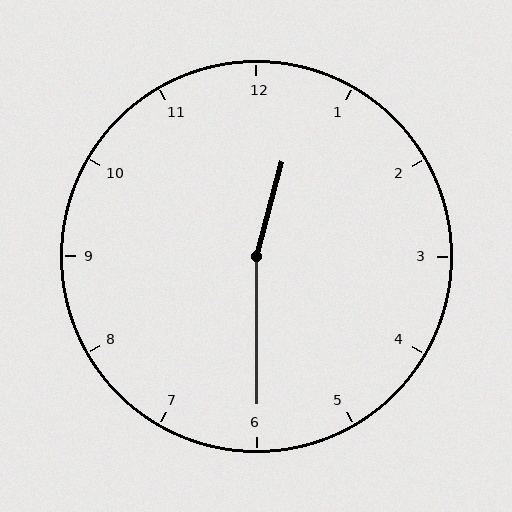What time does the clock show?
12:30.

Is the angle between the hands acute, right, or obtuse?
It is obtuse.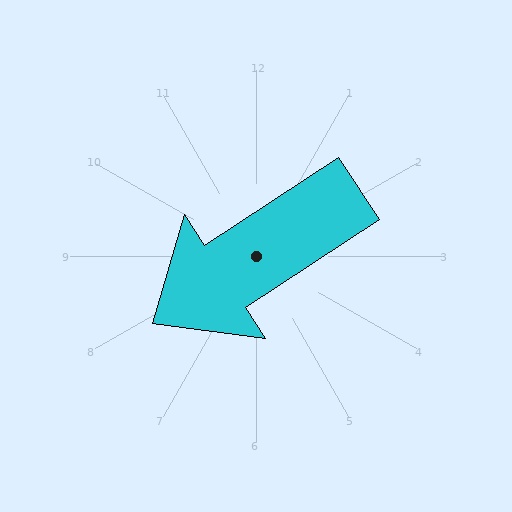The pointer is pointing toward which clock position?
Roughly 8 o'clock.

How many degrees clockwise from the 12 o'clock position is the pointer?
Approximately 237 degrees.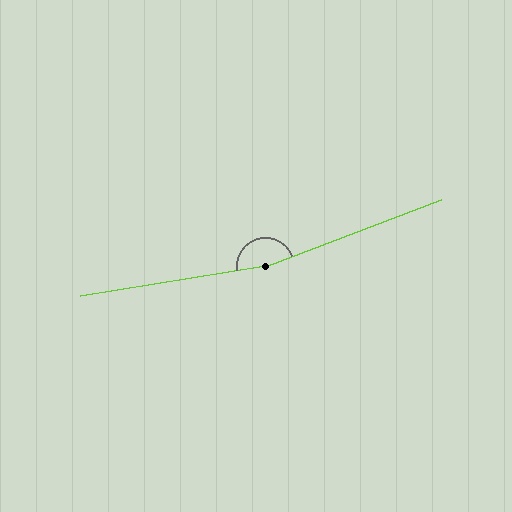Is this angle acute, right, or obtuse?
It is obtuse.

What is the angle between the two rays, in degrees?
Approximately 168 degrees.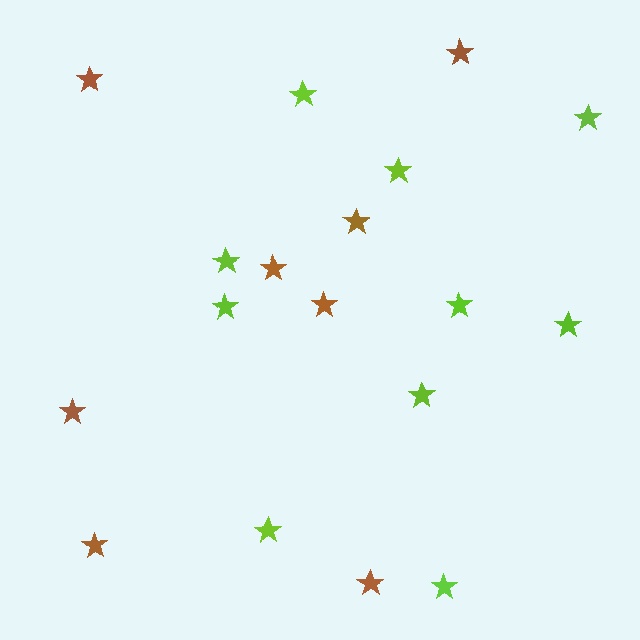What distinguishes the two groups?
There are 2 groups: one group of brown stars (8) and one group of lime stars (10).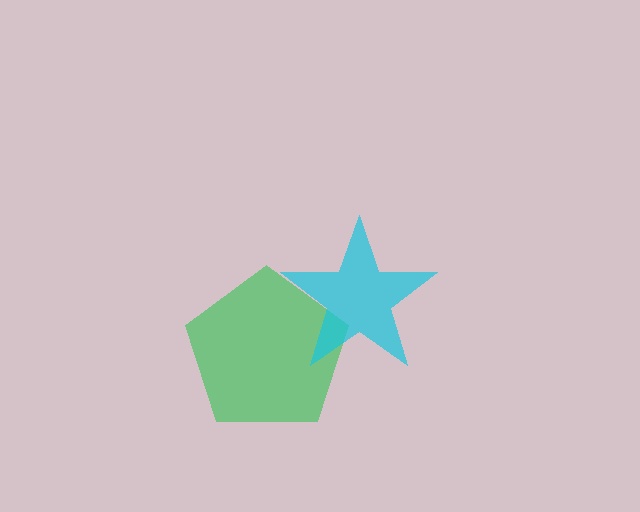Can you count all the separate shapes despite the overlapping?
Yes, there are 2 separate shapes.